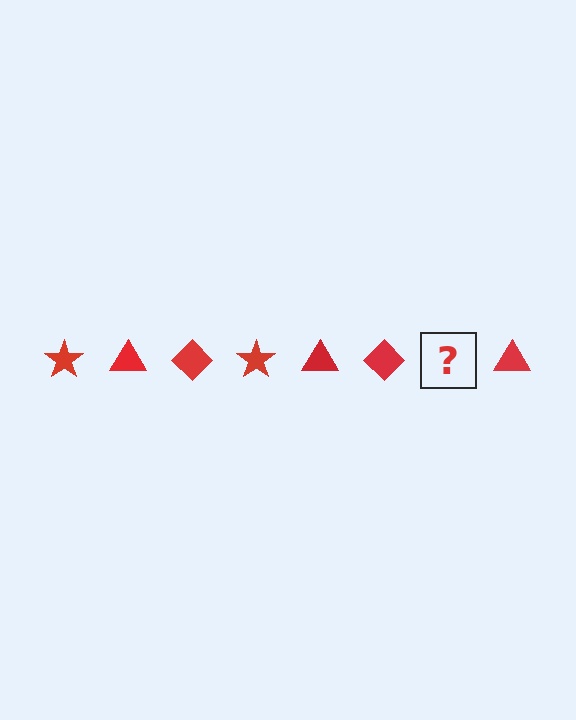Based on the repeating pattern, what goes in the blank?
The blank should be a red star.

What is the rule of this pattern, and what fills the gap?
The rule is that the pattern cycles through star, triangle, diamond shapes in red. The gap should be filled with a red star.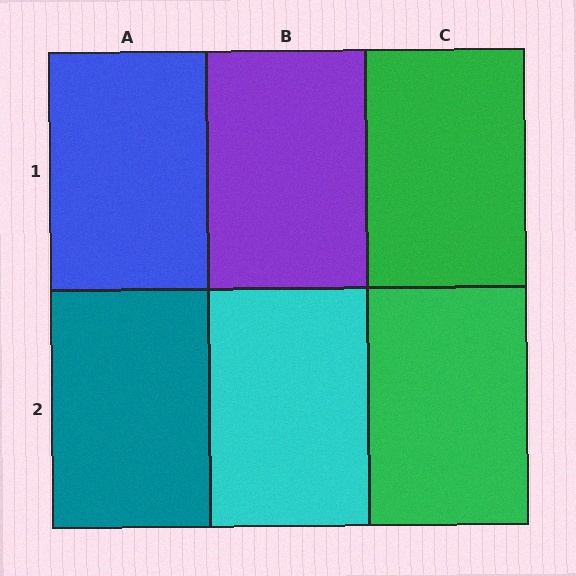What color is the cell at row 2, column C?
Green.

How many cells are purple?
1 cell is purple.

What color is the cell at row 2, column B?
Cyan.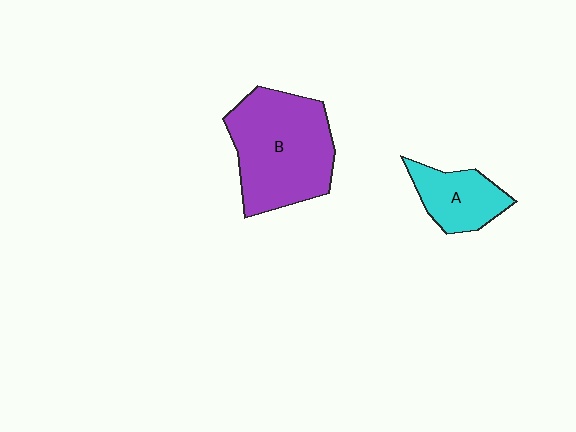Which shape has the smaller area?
Shape A (cyan).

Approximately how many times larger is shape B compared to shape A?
Approximately 2.2 times.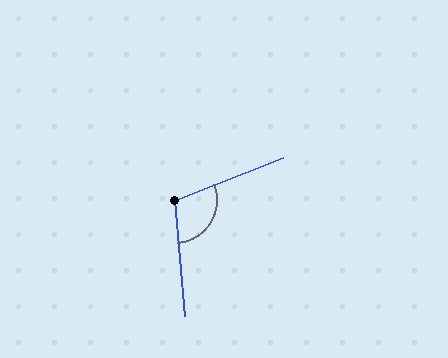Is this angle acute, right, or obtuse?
It is obtuse.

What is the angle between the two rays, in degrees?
Approximately 107 degrees.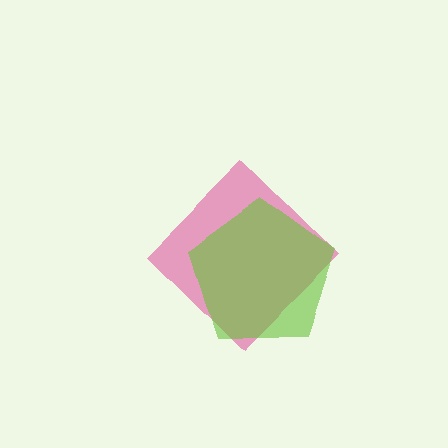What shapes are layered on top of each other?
The layered shapes are: a magenta diamond, a lime pentagon.